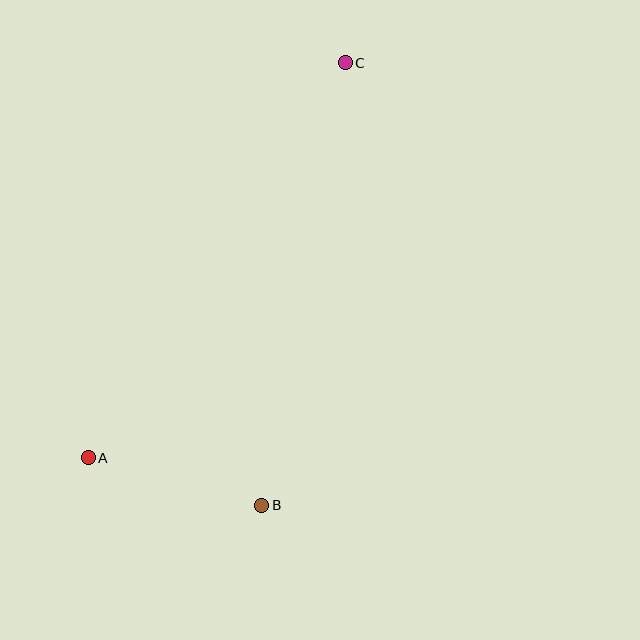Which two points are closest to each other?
Points A and B are closest to each other.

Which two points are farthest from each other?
Points A and C are farthest from each other.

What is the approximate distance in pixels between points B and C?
The distance between B and C is approximately 450 pixels.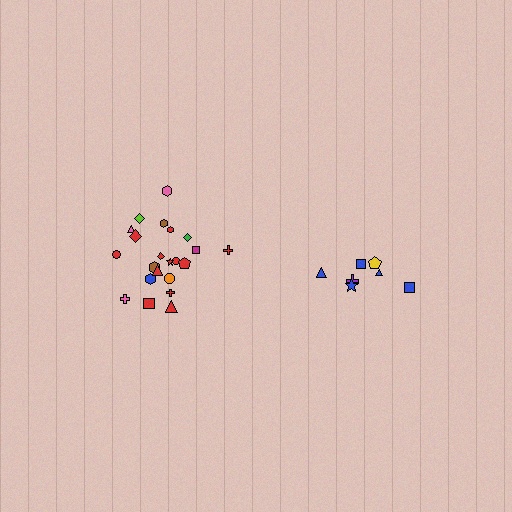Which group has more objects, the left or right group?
The left group.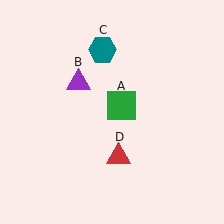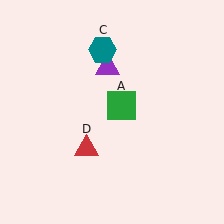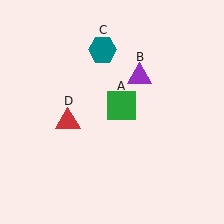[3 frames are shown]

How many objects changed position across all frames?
2 objects changed position: purple triangle (object B), red triangle (object D).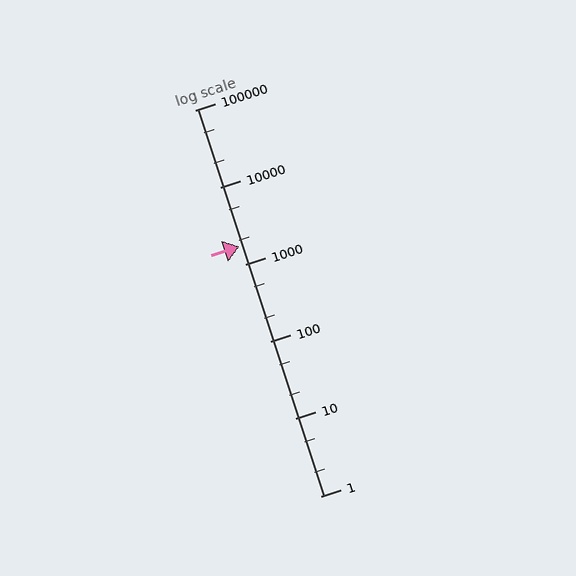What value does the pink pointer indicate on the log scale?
The pointer indicates approximately 1700.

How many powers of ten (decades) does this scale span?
The scale spans 5 decades, from 1 to 100000.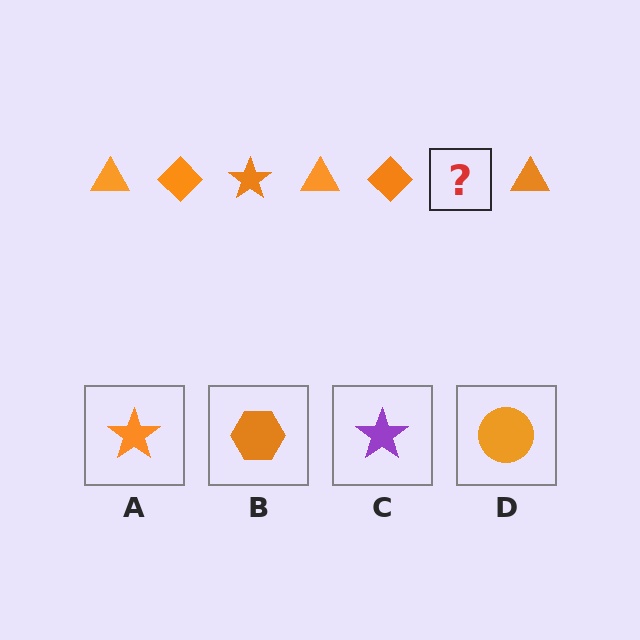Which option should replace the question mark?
Option A.